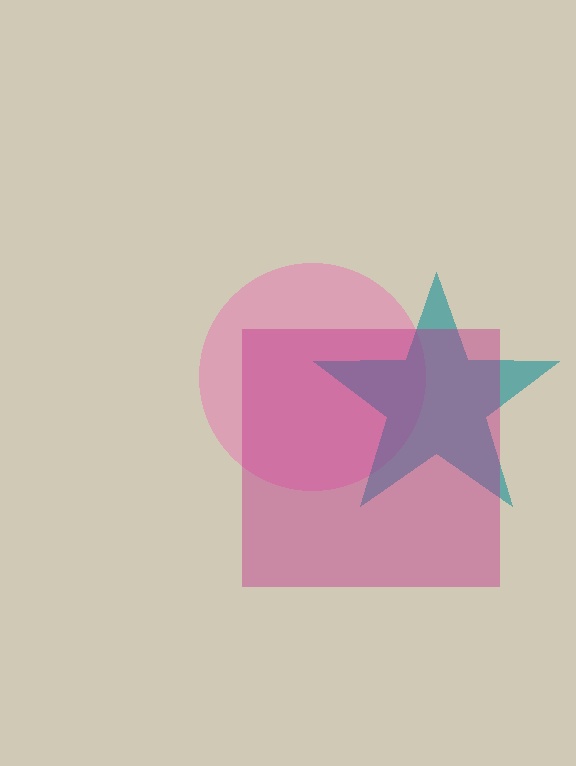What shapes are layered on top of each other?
The layered shapes are: a pink circle, a teal star, a magenta square.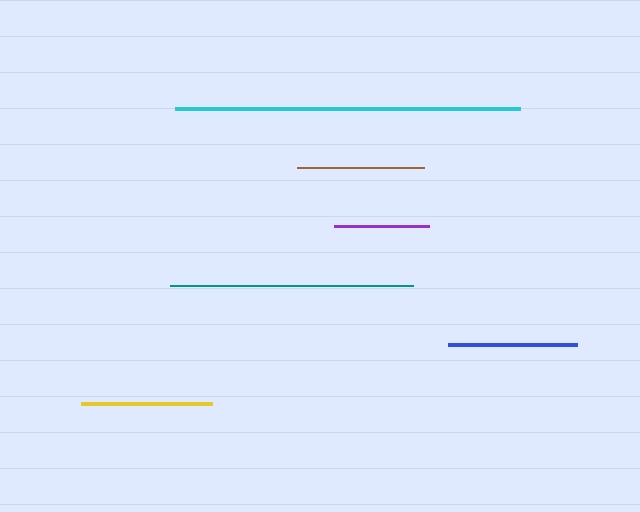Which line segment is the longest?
The cyan line is the longest at approximately 344 pixels.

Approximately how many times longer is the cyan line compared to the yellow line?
The cyan line is approximately 2.6 times the length of the yellow line.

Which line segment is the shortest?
The purple line is the shortest at approximately 95 pixels.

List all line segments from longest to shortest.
From longest to shortest: cyan, teal, yellow, blue, brown, purple.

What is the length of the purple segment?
The purple segment is approximately 95 pixels long.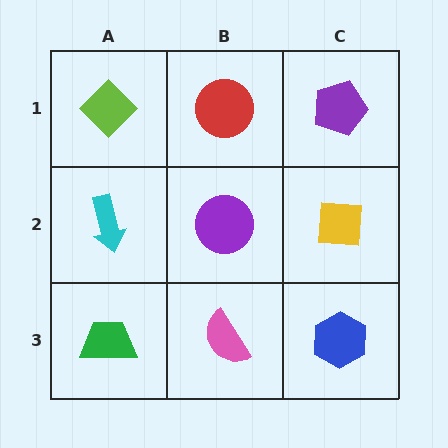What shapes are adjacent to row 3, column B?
A purple circle (row 2, column B), a green trapezoid (row 3, column A), a blue hexagon (row 3, column C).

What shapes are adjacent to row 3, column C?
A yellow square (row 2, column C), a pink semicircle (row 3, column B).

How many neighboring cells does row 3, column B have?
3.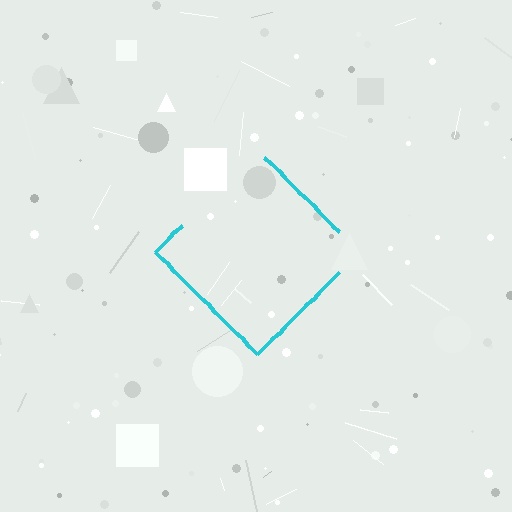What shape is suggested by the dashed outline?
The dashed outline suggests a diamond.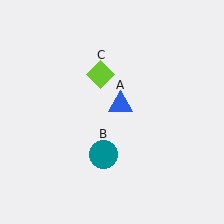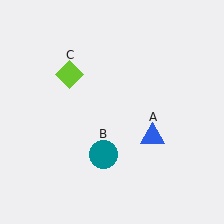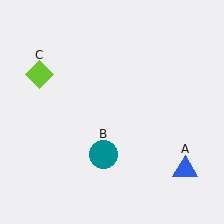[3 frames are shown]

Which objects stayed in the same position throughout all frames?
Teal circle (object B) remained stationary.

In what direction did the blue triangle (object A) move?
The blue triangle (object A) moved down and to the right.